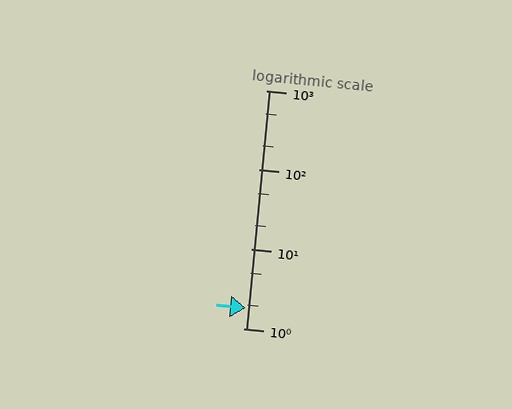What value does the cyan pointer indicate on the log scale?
The pointer indicates approximately 1.8.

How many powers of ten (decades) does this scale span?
The scale spans 3 decades, from 1 to 1000.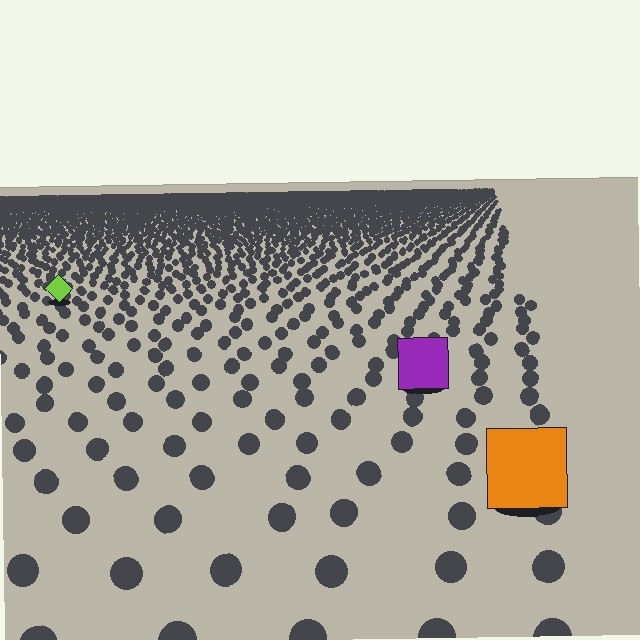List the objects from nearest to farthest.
From nearest to farthest: the orange square, the purple square, the lime diamond.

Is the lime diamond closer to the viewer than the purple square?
No. The purple square is closer — you can tell from the texture gradient: the ground texture is coarser near it.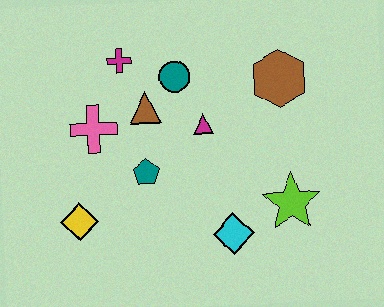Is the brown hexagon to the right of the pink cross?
Yes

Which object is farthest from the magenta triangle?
The yellow diamond is farthest from the magenta triangle.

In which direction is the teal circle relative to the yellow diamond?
The teal circle is above the yellow diamond.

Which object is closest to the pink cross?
The brown triangle is closest to the pink cross.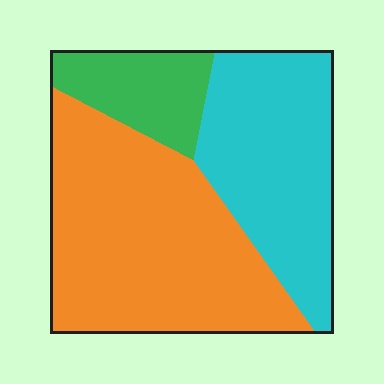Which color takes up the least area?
Green, at roughly 15%.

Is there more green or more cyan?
Cyan.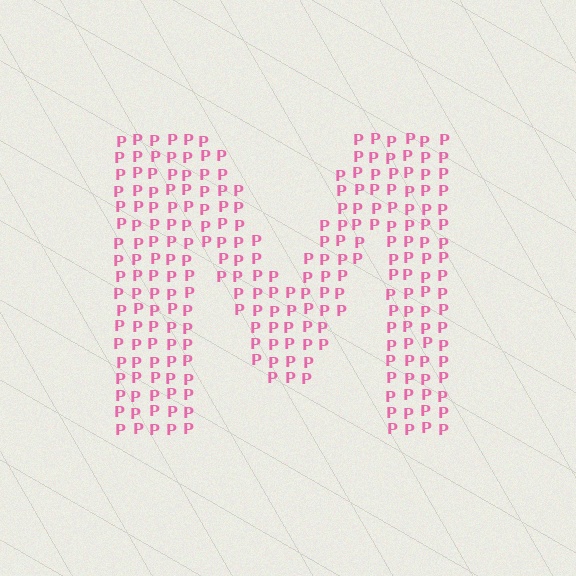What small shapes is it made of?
It is made of small letter P's.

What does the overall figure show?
The overall figure shows the letter M.